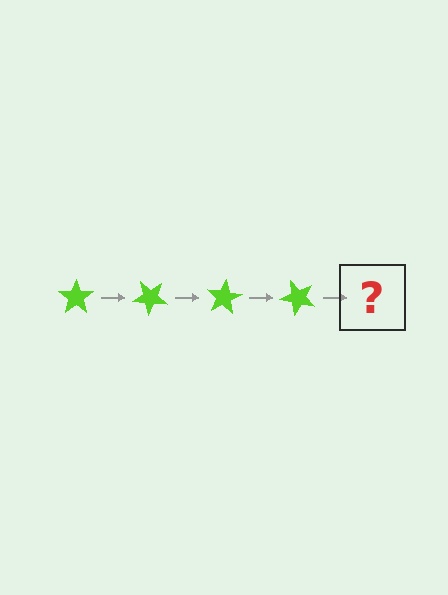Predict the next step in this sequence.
The next step is a lime star rotated 160 degrees.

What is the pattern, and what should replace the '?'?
The pattern is that the star rotates 40 degrees each step. The '?' should be a lime star rotated 160 degrees.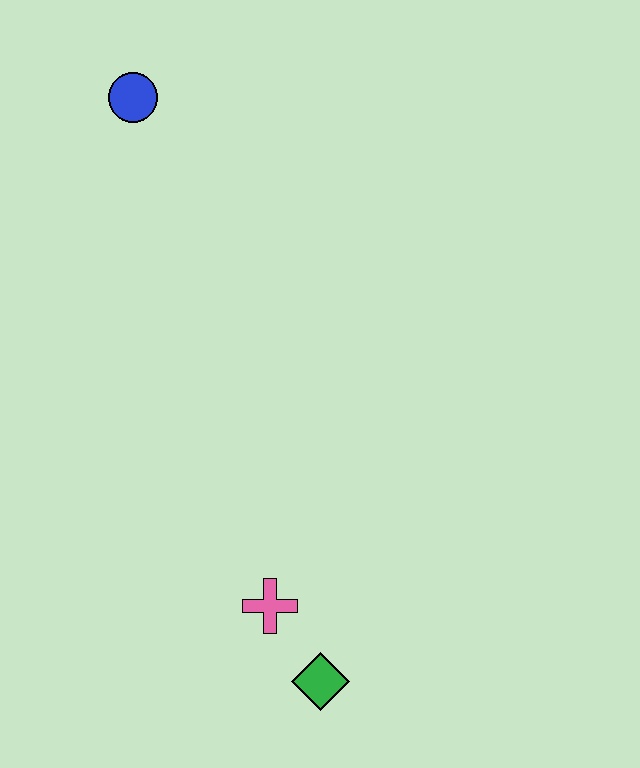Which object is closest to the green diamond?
The pink cross is closest to the green diamond.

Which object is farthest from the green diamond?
The blue circle is farthest from the green diamond.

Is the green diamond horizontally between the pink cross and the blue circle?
No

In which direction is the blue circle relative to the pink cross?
The blue circle is above the pink cross.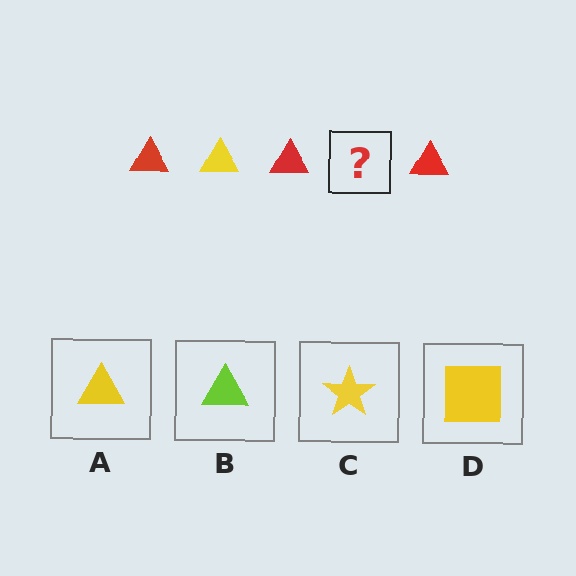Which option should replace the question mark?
Option A.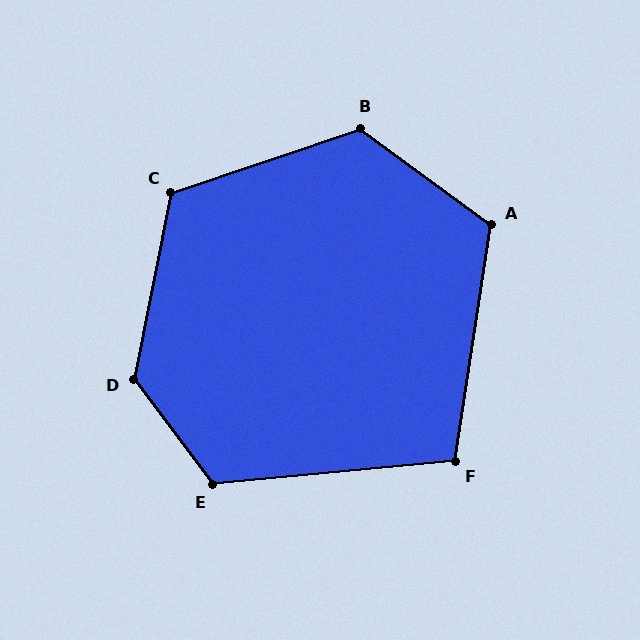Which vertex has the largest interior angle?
D, at approximately 131 degrees.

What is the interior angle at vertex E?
Approximately 122 degrees (obtuse).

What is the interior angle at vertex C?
Approximately 120 degrees (obtuse).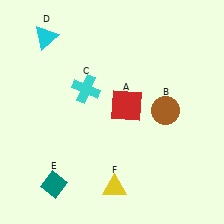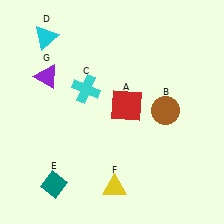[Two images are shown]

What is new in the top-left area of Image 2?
A purple triangle (G) was added in the top-left area of Image 2.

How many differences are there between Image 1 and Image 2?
There is 1 difference between the two images.